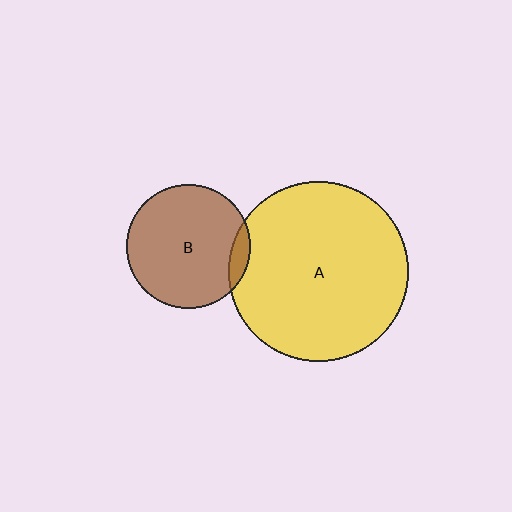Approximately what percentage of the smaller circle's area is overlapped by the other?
Approximately 10%.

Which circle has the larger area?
Circle A (yellow).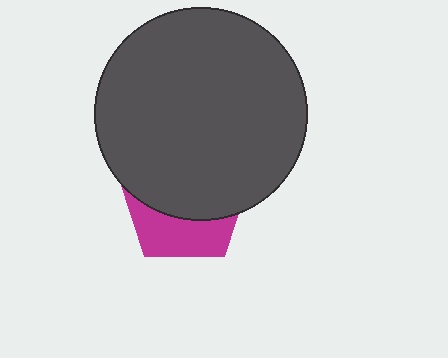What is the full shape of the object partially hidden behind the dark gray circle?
The partially hidden object is a magenta pentagon.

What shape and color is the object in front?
The object in front is a dark gray circle.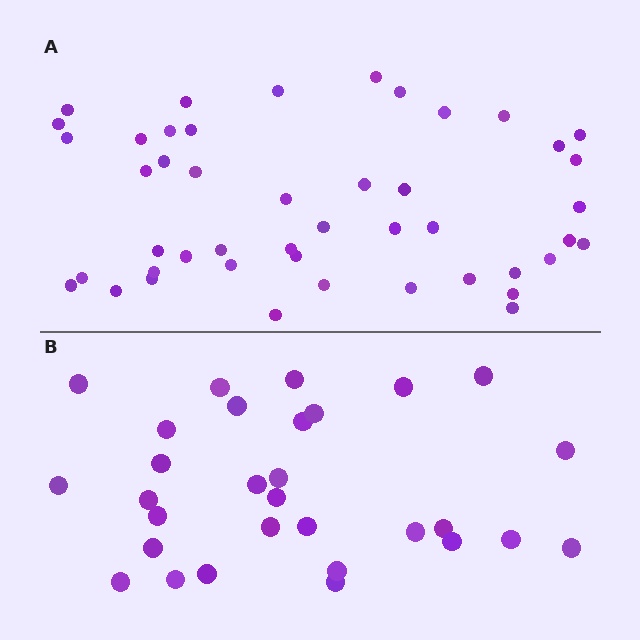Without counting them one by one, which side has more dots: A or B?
Region A (the top region) has more dots.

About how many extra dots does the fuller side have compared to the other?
Region A has approximately 15 more dots than region B.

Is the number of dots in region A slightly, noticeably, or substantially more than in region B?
Region A has substantially more. The ratio is roughly 1.5 to 1.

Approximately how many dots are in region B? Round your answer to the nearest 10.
About 30 dots.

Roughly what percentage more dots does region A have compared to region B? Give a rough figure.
About 55% more.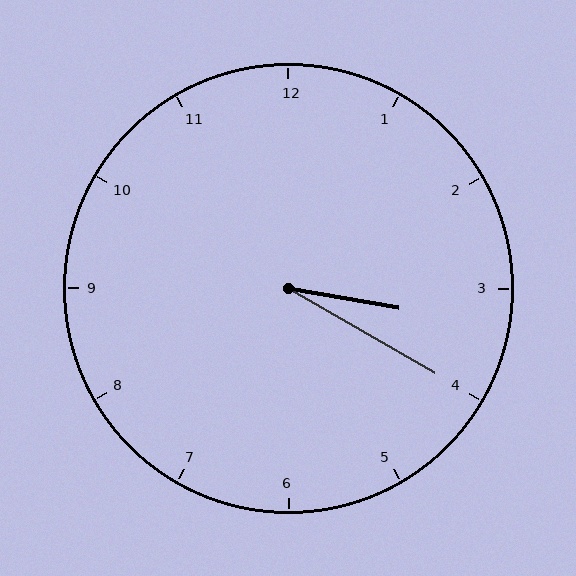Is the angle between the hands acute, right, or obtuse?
It is acute.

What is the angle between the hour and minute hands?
Approximately 20 degrees.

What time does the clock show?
3:20.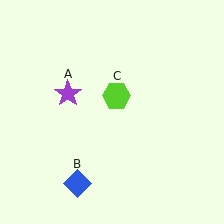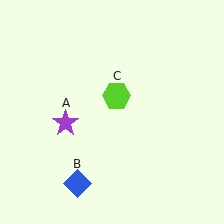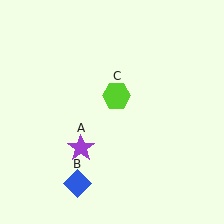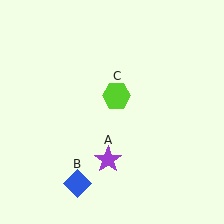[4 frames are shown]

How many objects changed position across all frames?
1 object changed position: purple star (object A).